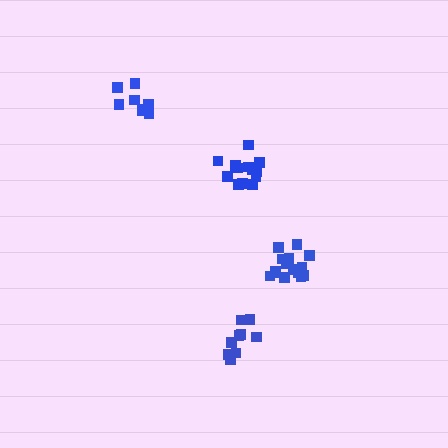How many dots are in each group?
Group 1: 9 dots, Group 2: 15 dots, Group 3: 9 dots, Group 4: 14 dots (47 total).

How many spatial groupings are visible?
There are 4 spatial groupings.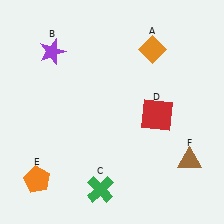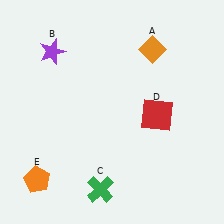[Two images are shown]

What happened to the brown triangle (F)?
The brown triangle (F) was removed in Image 2. It was in the bottom-right area of Image 1.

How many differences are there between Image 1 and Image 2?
There is 1 difference between the two images.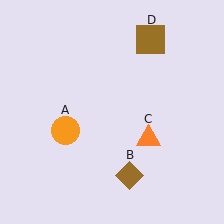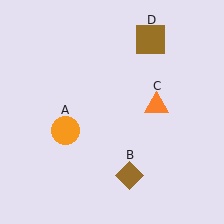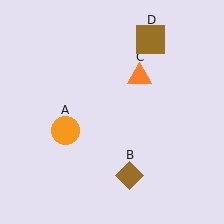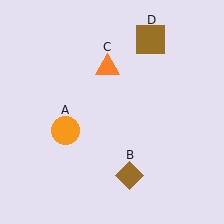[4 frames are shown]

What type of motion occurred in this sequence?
The orange triangle (object C) rotated counterclockwise around the center of the scene.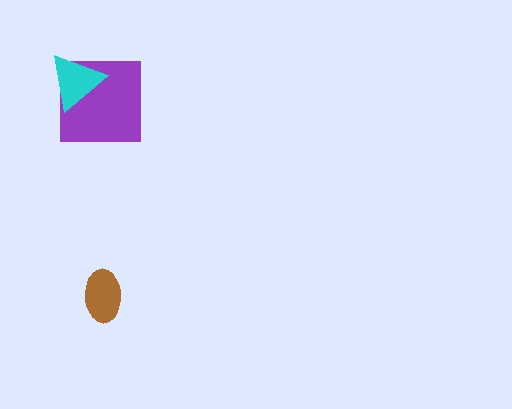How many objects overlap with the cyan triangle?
1 object overlaps with the cyan triangle.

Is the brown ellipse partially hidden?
No, no other shape covers it.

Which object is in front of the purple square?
The cyan triangle is in front of the purple square.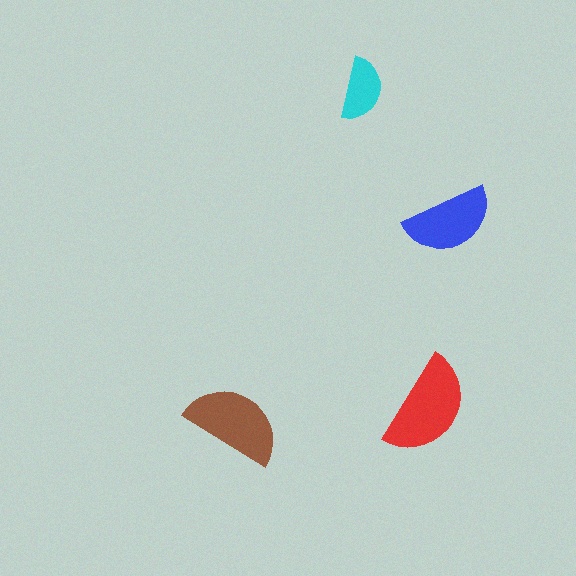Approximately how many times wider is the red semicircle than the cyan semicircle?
About 1.5 times wider.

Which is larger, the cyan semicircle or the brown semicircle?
The brown one.